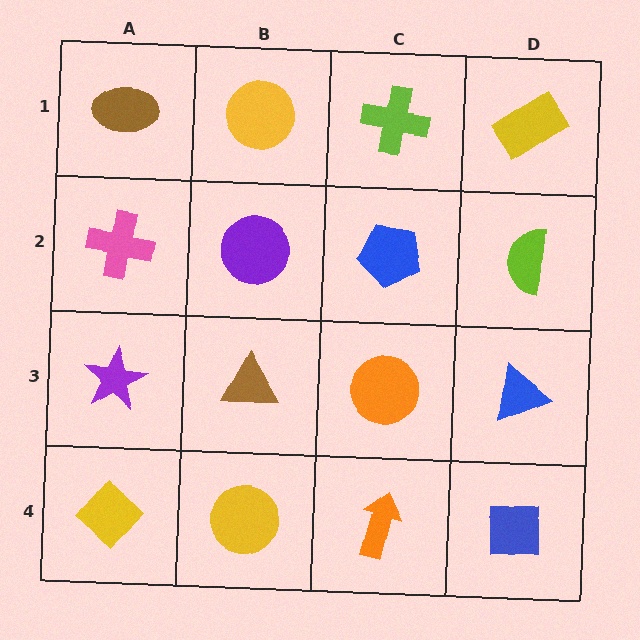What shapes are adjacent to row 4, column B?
A brown triangle (row 3, column B), a yellow diamond (row 4, column A), an orange arrow (row 4, column C).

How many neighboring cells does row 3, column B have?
4.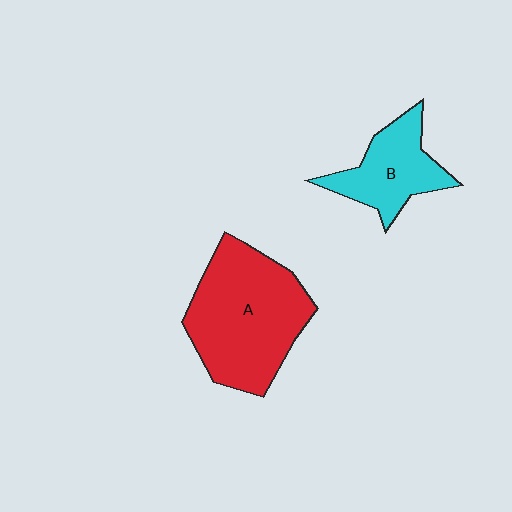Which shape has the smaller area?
Shape B (cyan).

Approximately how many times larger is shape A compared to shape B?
Approximately 1.9 times.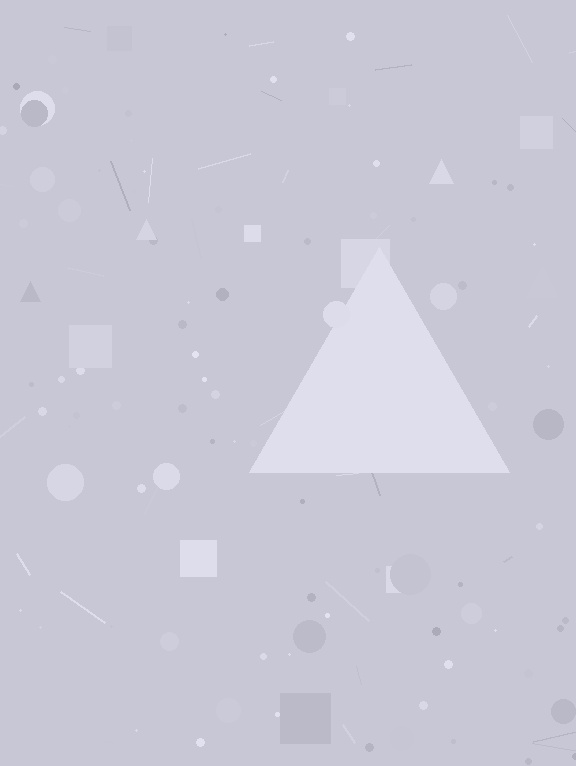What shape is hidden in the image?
A triangle is hidden in the image.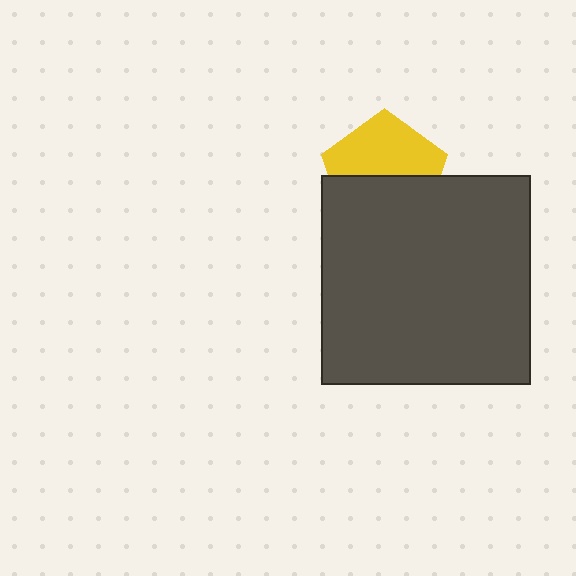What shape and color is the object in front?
The object in front is a dark gray square.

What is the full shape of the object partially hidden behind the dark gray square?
The partially hidden object is a yellow pentagon.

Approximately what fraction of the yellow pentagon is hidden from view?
Roughly 48% of the yellow pentagon is hidden behind the dark gray square.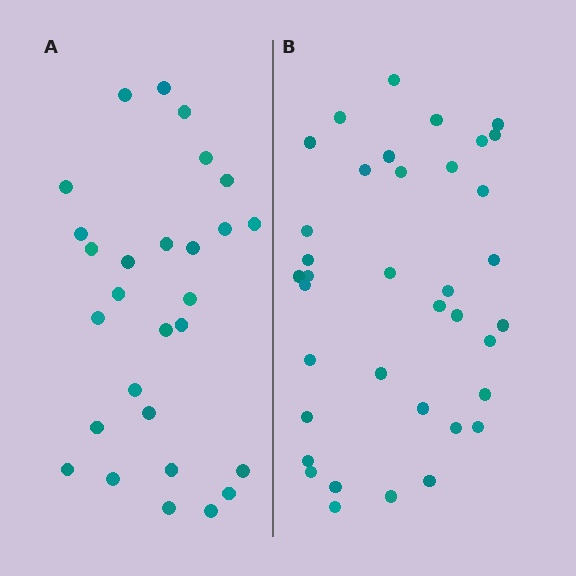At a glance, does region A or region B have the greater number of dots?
Region B (the right region) has more dots.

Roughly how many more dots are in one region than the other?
Region B has roughly 8 or so more dots than region A.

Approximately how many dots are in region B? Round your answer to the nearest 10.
About 40 dots. (The exact count is 37, which rounds to 40.)